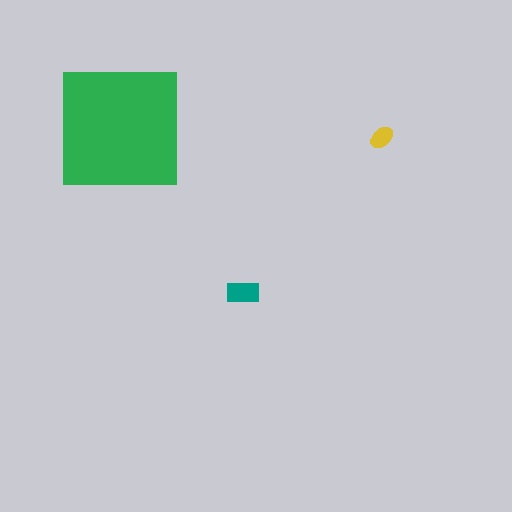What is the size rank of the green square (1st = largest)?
1st.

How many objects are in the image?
There are 3 objects in the image.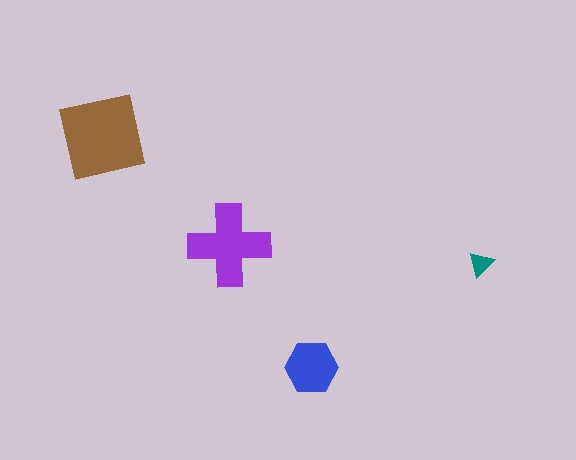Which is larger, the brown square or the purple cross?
The brown square.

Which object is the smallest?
The teal triangle.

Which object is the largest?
The brown square.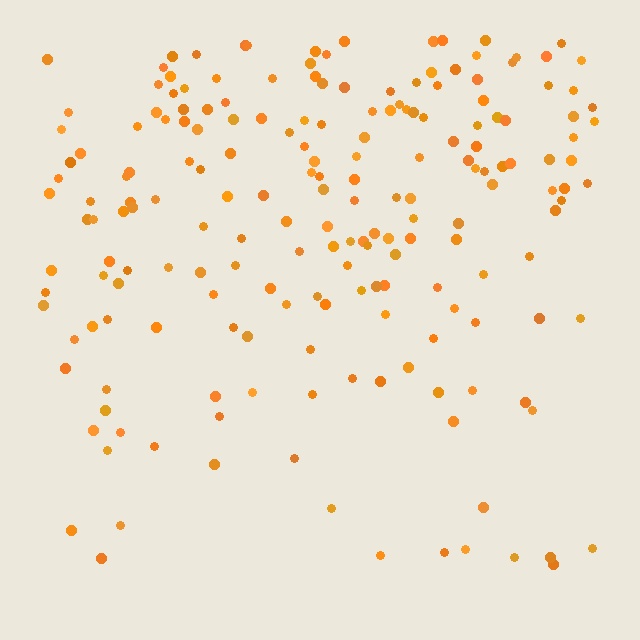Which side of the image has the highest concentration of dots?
The top.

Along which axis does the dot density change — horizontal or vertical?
Vertical.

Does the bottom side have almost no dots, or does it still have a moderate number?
Still a moderate number, just noticeably fewer than the top.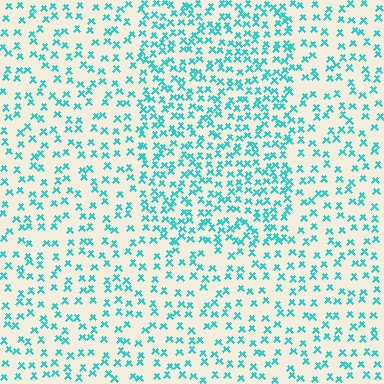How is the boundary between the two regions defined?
The boundary is defined by a change in element density (approximately 1.7x ratio). All elements are the same color, size, and shape.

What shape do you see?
I see a rectangle.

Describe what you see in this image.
The image contains small cyan elements arranged at two different densities. A rectangle-shaped region is visible where the elements are more densely packed than the surrounding area.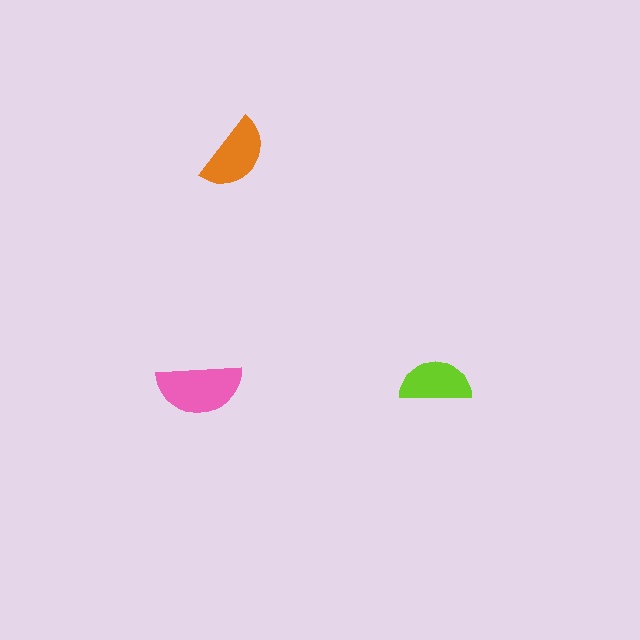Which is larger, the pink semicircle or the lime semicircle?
The pink one.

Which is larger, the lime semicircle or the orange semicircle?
The orange one.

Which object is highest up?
The orange semicircle is topmost.